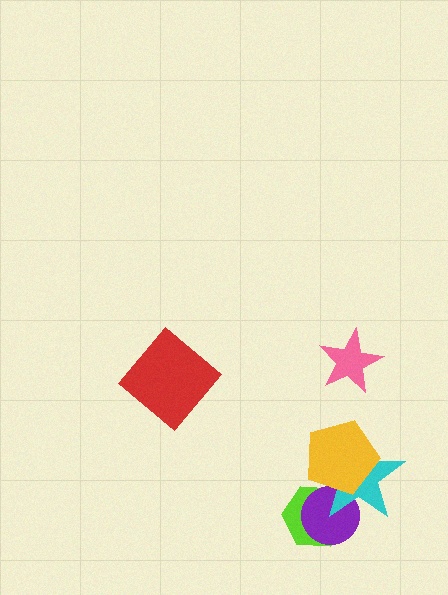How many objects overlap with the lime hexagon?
3 objects overlap with the lime hexagon.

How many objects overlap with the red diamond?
0 objects overlap with the red diamond.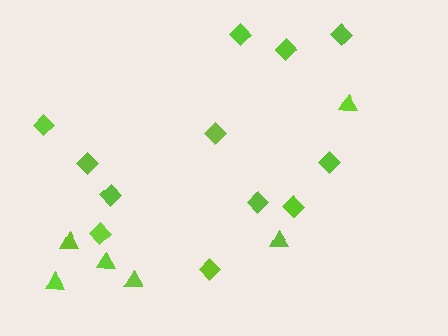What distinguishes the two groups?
There are 2 groups: one group of triangles (6) and one group of diamonds (12).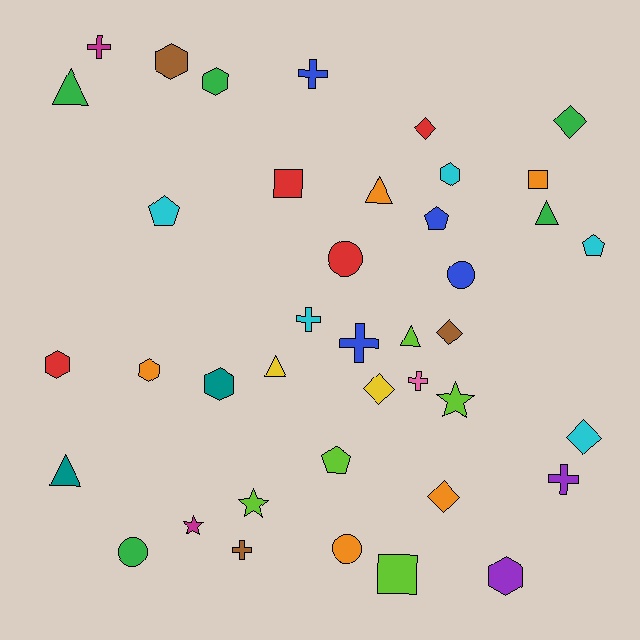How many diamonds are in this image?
There are 6 diamonds.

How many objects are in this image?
There are 40 objects.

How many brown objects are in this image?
There are 3 brown objects.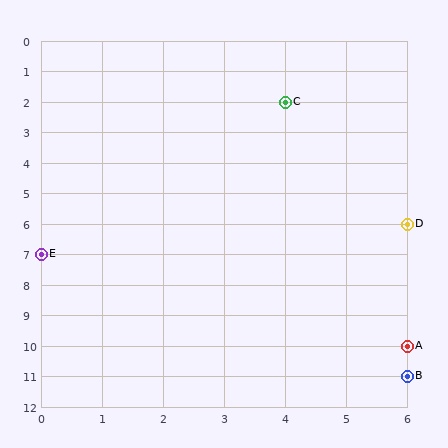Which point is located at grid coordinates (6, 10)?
Point A is at (6, 10).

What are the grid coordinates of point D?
Point D is at grid coordinates (6, 6).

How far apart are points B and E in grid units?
Points B and E are 6 columns and 4 rows apart (about 7.2 grid units diagonally).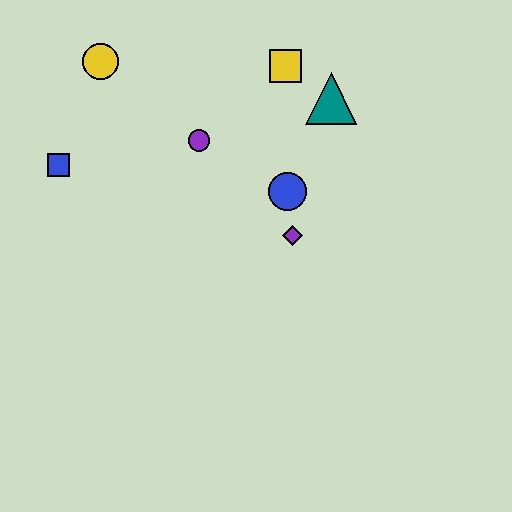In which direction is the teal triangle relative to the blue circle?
The teal triangle is above the blue circle.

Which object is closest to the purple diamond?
The blue circle is closest to the purple diamond.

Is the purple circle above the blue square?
Yes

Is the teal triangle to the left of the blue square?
No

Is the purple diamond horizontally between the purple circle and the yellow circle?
No